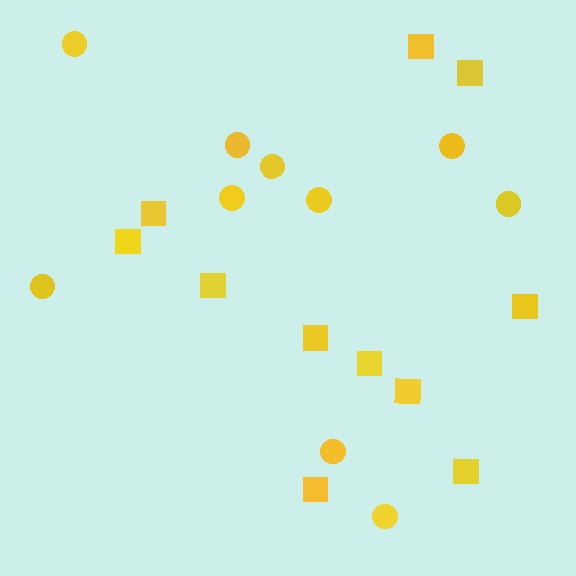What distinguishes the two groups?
There are 2 groups: one group of circles (10) and one group of squares (11).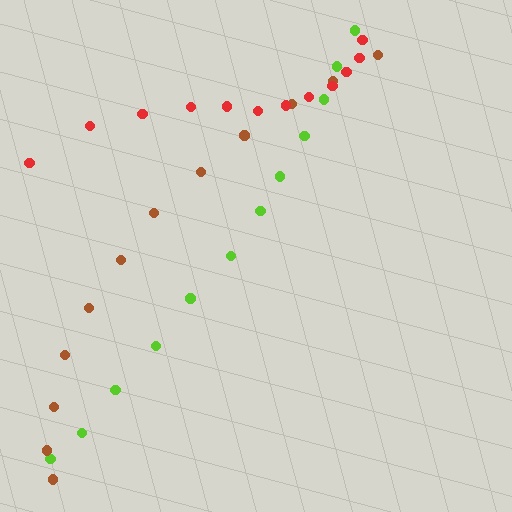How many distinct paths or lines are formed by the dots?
There are 3 distinct paths.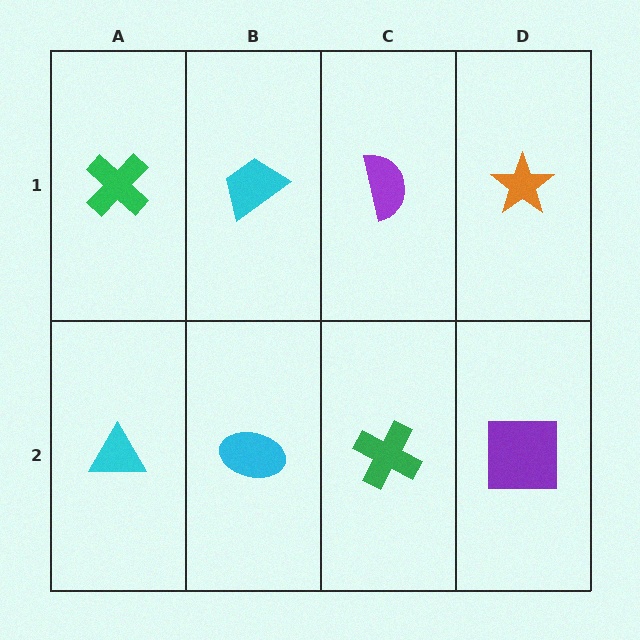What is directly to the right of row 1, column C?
An orange star.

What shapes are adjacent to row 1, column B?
A cyan ellipse (row 2, column B), a green cross (row 1, column A), a purple semicircle (row 1, column C).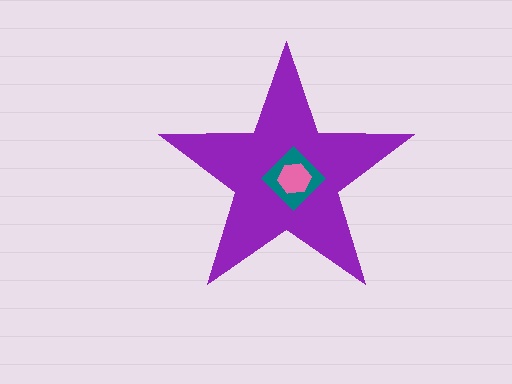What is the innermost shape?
The pink hexagon.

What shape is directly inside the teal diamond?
The pink hexagon.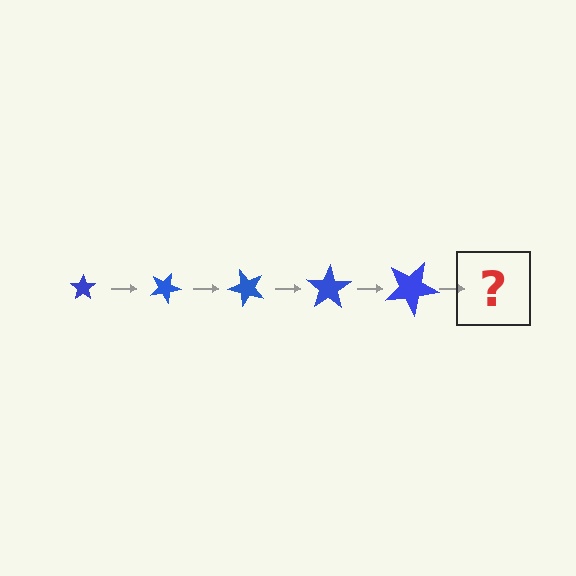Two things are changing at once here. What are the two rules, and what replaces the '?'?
The two rules are that the star grows larger each step and it rotates 25 degrees each step. The '?' should be a star, larger than the previous one and rotated 125 degrees from the start.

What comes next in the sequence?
The next element should be a star, larger than the previous one and rotated 125 degrees from the start.